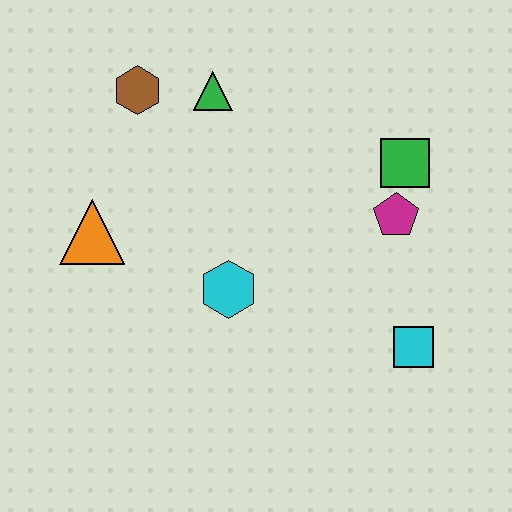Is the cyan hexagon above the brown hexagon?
No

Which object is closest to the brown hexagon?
The green triangle is closest to the brown hexagon.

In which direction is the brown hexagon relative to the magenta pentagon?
The brown hexagon is to the left of the magenta pentagon.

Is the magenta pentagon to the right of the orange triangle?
Yes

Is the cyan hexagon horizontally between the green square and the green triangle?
Yes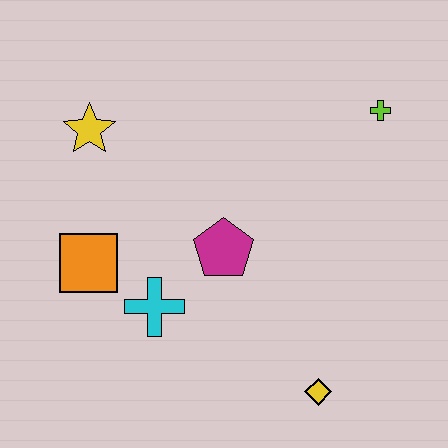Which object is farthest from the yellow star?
The yellow diamond is farthest from the yellow star.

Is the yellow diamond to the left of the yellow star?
No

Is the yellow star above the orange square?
Yes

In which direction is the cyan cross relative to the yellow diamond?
The cyan cross is to the left of the yellow diamond.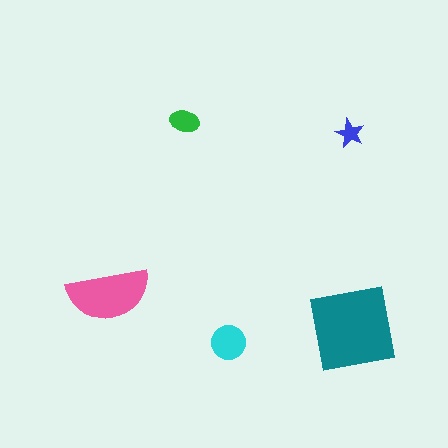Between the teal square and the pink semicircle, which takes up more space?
The teal square.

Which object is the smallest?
The blue star.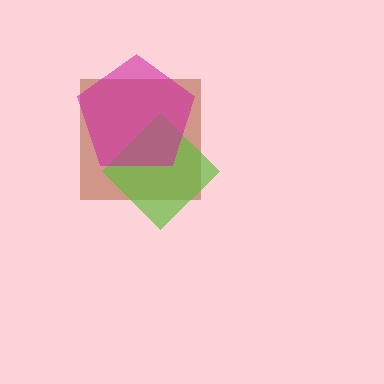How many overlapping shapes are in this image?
There are 3 overlapping shapes in the image.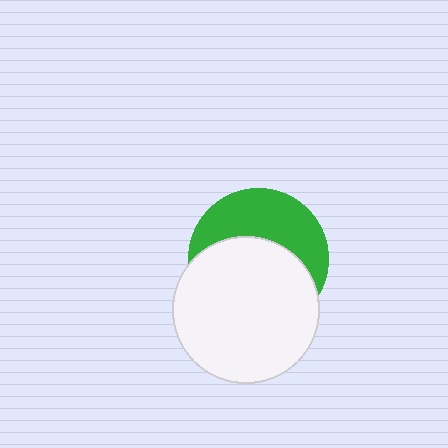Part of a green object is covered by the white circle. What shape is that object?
It is a circle.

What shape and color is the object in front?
The object in front is a white circle.